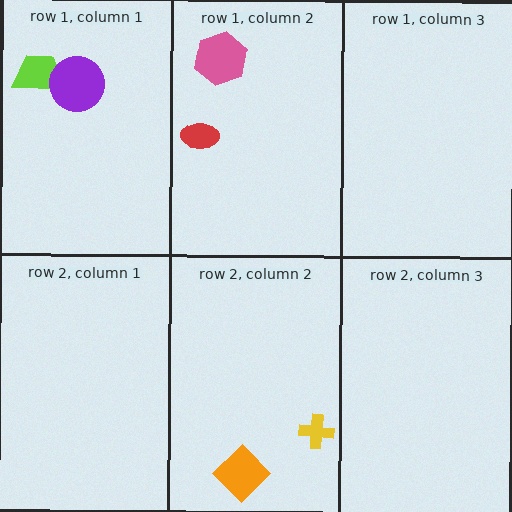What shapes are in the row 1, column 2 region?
The pink hexagon, the red ellipse.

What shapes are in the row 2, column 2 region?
The orange diamond, the yellow cross.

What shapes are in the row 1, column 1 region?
The lime trapezoid, the purple circle.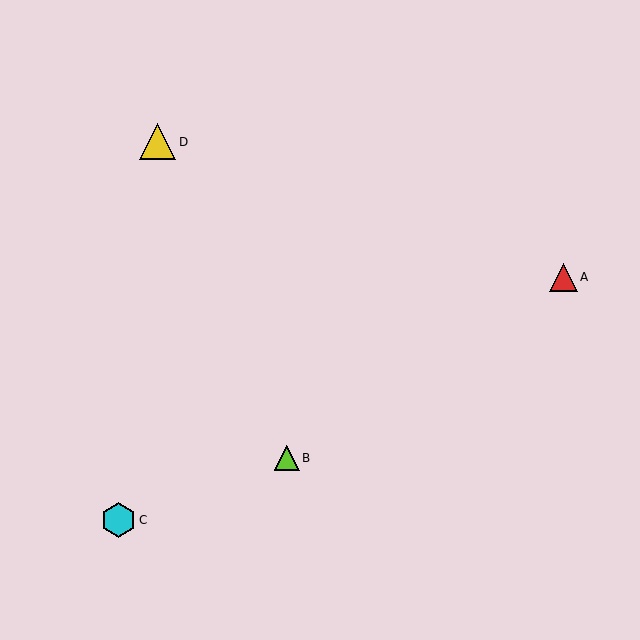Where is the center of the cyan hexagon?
The center of the cyan hexagon is at (118, 520).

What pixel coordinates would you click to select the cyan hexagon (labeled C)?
Click at (118, 520) to select the cyan hexagon C.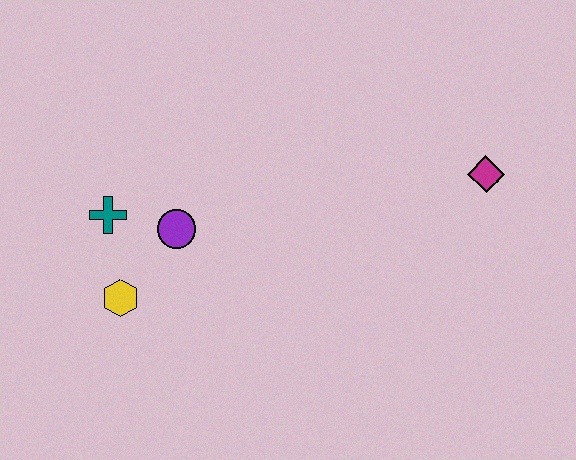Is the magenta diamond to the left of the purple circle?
No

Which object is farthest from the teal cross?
The magenta diamond is farthest from the teal cross.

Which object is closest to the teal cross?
The purple circle is closest to the teal cross.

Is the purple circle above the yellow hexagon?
Yes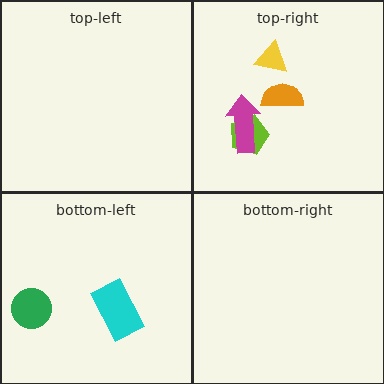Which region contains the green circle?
The bottom-left region.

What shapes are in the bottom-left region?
The cyan rectangle, the green circle.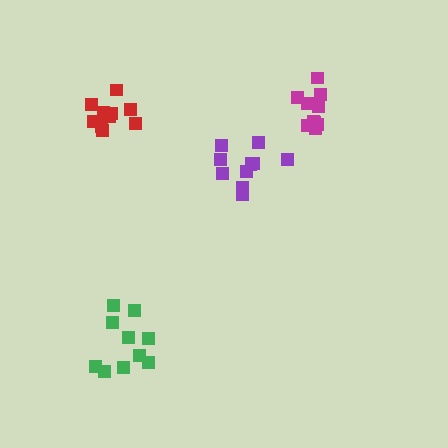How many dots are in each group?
Group 1: 11 dots, Group 2: 10 dots, Group 3: 11 dots, Group 4: 10 dots (42 total).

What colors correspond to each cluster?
The clusters are colored: purple, green, red, magenta.